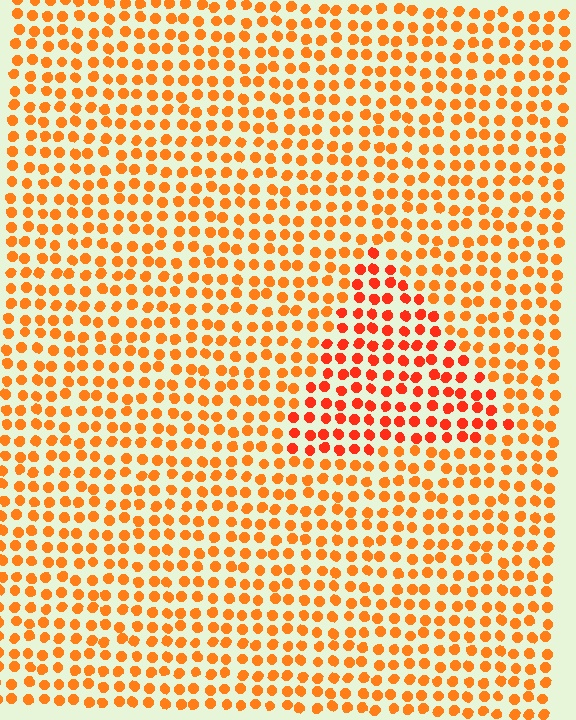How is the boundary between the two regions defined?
The boundary is defined purely by a slight shift in hue (about 21 degrees). Spacing, size, and orientation are identical on both sides.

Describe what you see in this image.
The image is filled with small orange elements in a uniform arrangement. A triangle-shaped region is visible where the elements are tinted to a slightly different hue, forming a subtle color boundary.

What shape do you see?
I see a triangle.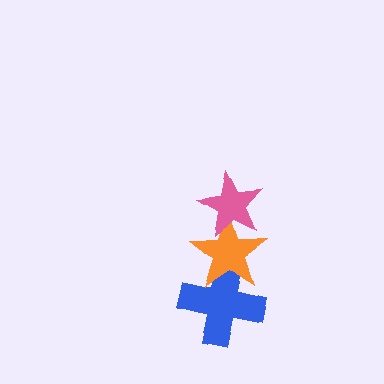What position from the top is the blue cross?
The blue cross is 3rd from the top.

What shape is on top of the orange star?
The pink star is on top of the orange star.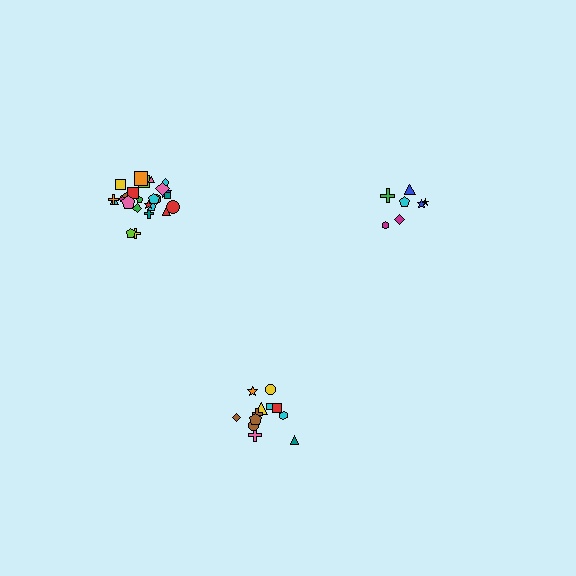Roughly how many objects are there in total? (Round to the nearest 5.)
Roughly 45 objects in total.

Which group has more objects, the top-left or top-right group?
The top-left group.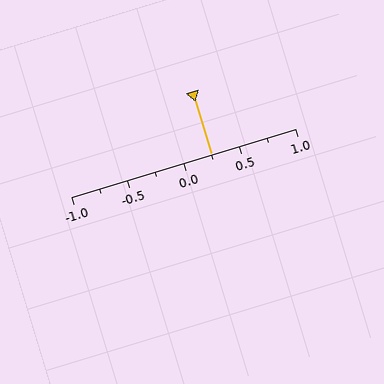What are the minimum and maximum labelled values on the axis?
The axis runs from -1.0 to 1.0.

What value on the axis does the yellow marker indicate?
The marker indicates approximately 0.25.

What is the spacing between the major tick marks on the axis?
The major ticks are spaced 0.5 apart.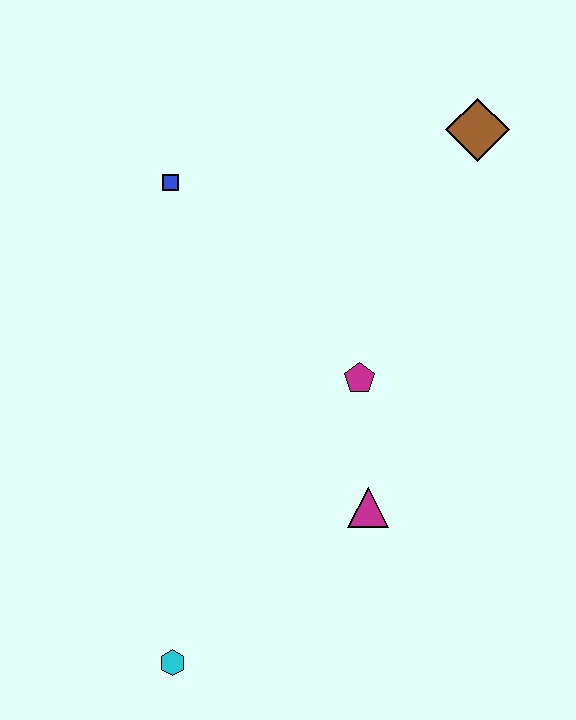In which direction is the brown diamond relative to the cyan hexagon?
The brown diamond is above the cyan hexagon.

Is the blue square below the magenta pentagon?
No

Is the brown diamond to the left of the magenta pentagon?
No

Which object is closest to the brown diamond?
The magenta pentagon is closest to the brown diamond.